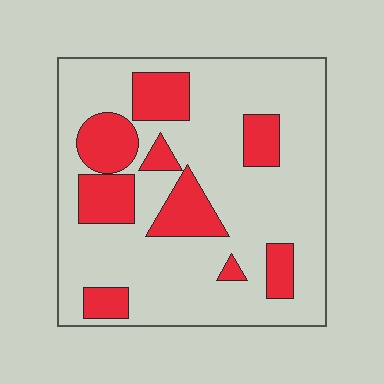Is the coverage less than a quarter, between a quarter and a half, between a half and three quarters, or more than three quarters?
Between a quarter and a half.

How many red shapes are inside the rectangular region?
9.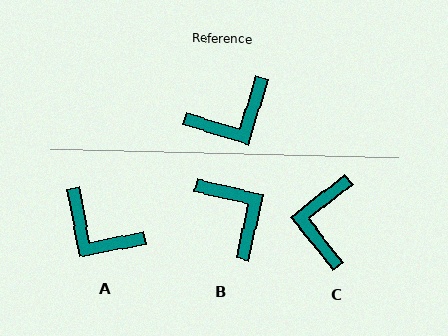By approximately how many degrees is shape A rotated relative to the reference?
Approximately 62 degrees clockwise.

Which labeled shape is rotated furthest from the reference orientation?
C, about 125 degrees away.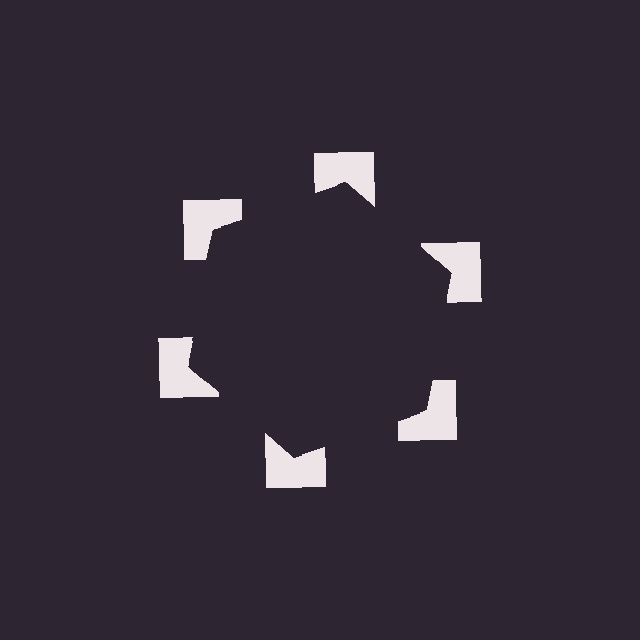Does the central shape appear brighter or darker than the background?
It typically appears slightly darker than the background, even though no actual brightness change is drawn.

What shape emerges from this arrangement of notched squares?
An illusory hexagon — its edges are inferred from the aligned wedge cuts in the notched squares, not physically drawn.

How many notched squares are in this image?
There are 6 — one at each vertex of the illusory hexagon.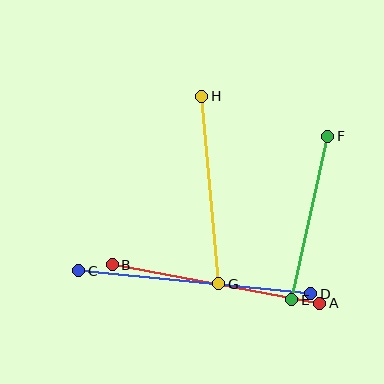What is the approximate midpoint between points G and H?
The midpoint is at approximately (210, 190) pixels.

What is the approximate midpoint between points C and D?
The midpoint is at approximately (195, 282) pixels.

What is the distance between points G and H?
The distance is approximately 188 pixels.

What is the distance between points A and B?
The distance is approximately 211 pixels.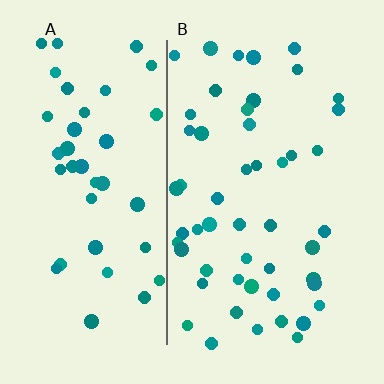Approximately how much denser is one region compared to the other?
Approximately 1.2× — region B over region A.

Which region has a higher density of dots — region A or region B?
B (the right).